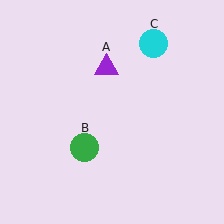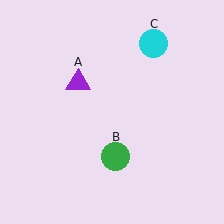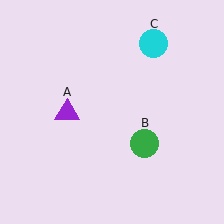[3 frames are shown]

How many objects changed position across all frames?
2 objects changed position: purple triangle (object A), green circle (object B).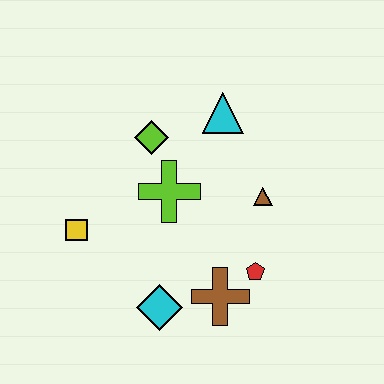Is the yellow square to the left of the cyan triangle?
Yes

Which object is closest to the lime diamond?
The lime cross is closest to the lime diamond.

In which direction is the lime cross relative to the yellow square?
The lime cross is to the right of the yellow square.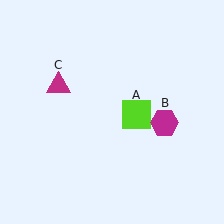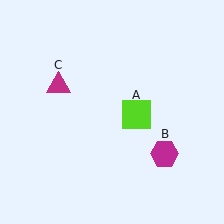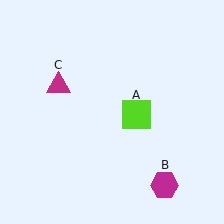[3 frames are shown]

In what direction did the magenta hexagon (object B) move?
The magenta hexagon (object B) moved down.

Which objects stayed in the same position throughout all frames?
Lime square (object A) and magenta triangle (object C) remained stationary.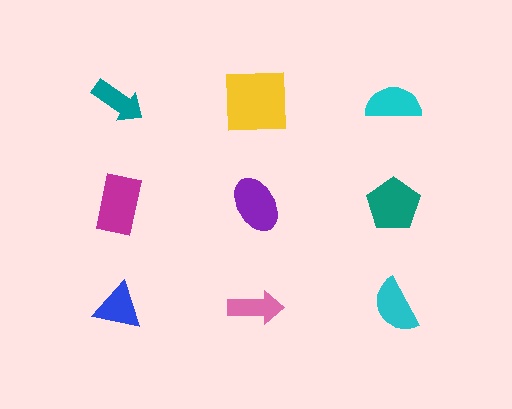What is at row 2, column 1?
A magenta rectangle.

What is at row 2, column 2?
A purple ellipse.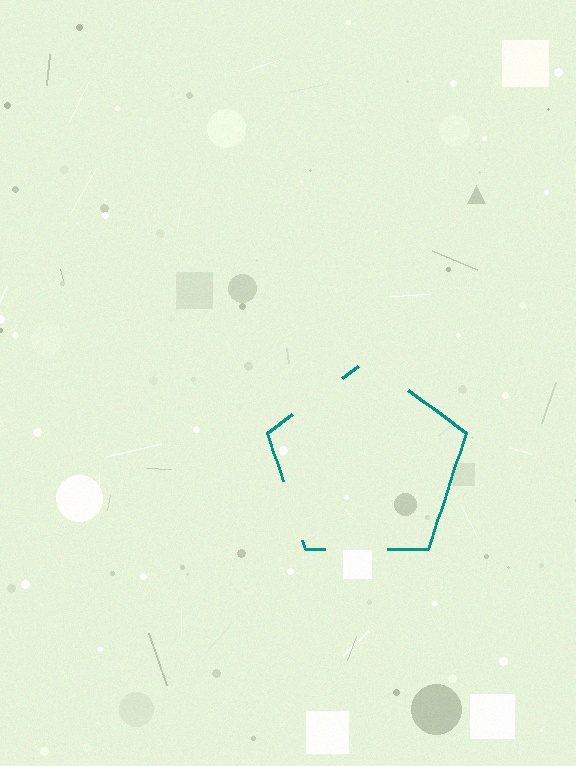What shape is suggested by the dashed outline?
The dashed outline suggests a pentagon.